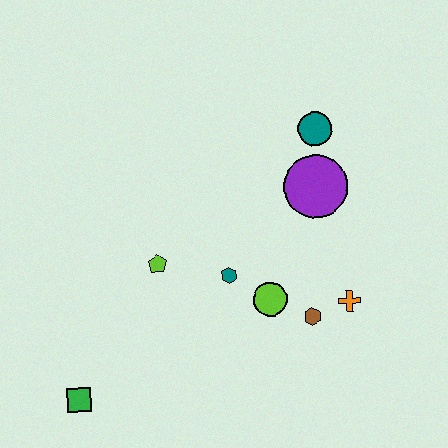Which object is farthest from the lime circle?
The green square is farthest from the lime circle.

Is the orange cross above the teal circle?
No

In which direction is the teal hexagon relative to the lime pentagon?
The teal hexagon is to the right of the lime pentagon.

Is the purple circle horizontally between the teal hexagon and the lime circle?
No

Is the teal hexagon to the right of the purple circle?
No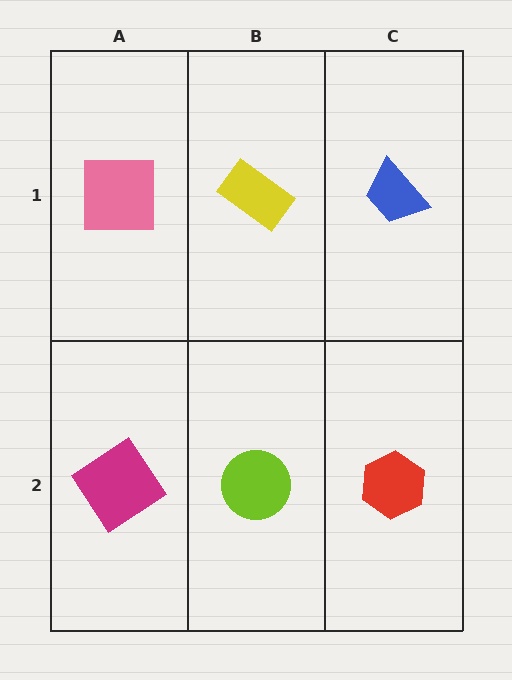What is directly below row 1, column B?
A lime circle.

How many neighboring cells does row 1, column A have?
2.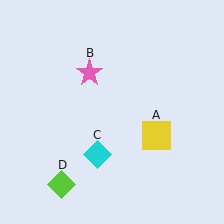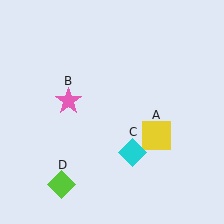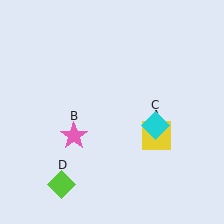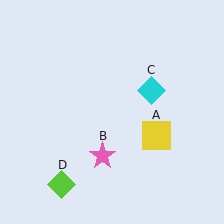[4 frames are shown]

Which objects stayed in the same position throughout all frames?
Yellow square (object A) and lime diamond (object D) remained stationary.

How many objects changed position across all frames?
2 objects changed position: pink star (object B), cyan diamond (object C).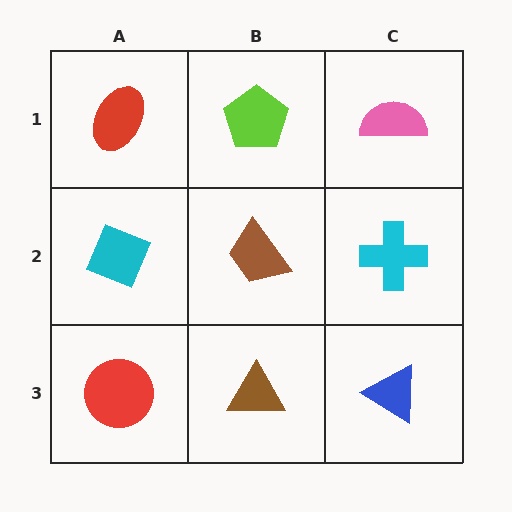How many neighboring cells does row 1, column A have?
2.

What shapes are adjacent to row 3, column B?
A brown trapezoid (row 2, column B), a red circle (row 3, column A), a blue triangle (row 3, column C).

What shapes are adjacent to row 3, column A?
A cyan diamond (row 2, column A), a brown triangle (row 3, column B).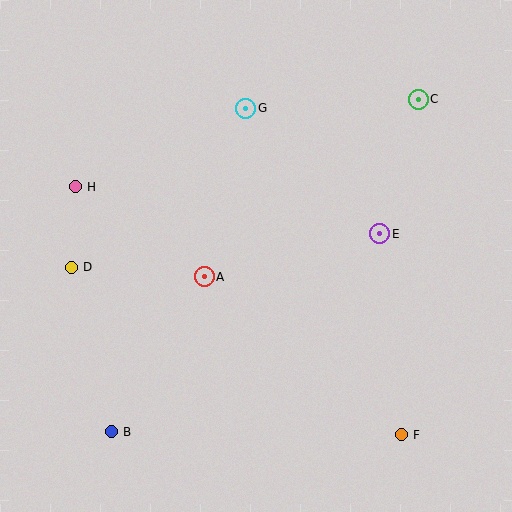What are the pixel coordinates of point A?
Point A is at (204, 277).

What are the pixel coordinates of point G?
Point G is at (246, 108).